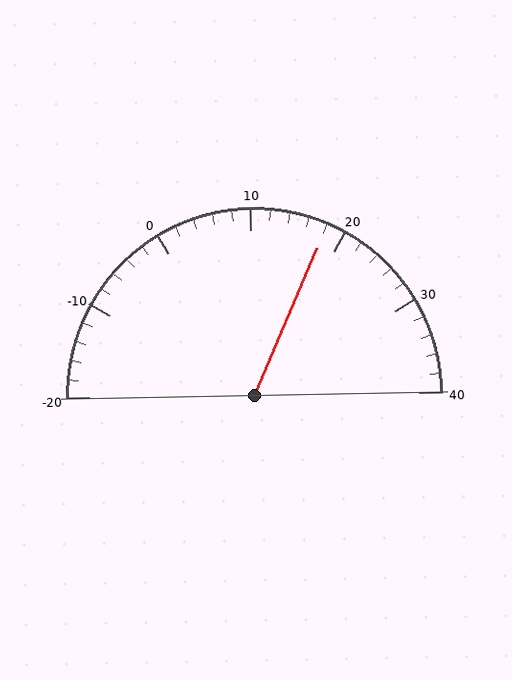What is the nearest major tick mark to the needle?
The nearest major tick mark is 20.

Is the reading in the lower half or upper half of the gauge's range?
The reading is in the upper half of the range (-20 to 40).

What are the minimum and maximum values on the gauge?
The gauge ranges from -20 to 40.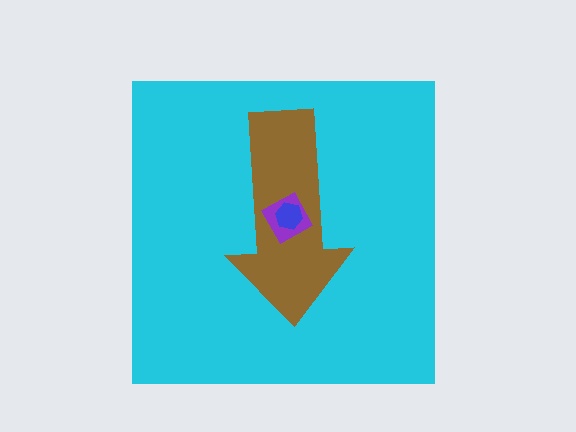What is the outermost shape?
The cyan square.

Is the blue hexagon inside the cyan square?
Yes.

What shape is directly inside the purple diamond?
The blue hexagon.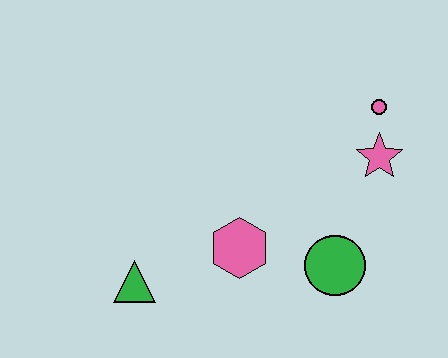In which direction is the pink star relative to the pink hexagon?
The pink star is to the right of the pink hexagon.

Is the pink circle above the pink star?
Yes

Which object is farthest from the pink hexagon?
The pink circle is farthest from the pink hexagon.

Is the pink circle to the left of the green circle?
No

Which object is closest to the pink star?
The pink circle is closest to the pink star.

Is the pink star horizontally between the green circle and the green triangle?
No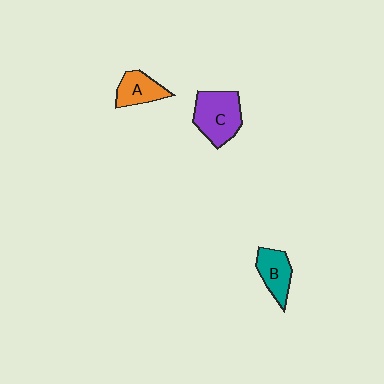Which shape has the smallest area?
Shape A (orange).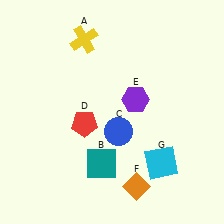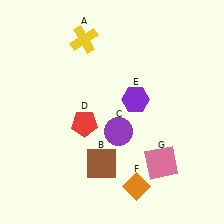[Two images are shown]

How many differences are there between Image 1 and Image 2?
There are 3 differences between the two images.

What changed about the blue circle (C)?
In Image 1, C is blue. In Image 2, it changed to purple.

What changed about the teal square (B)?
In Image 1, B is teal. In Image 2, it changed to brown.